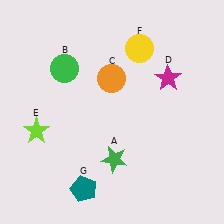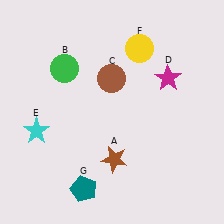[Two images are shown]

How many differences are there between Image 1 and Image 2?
There are 3 differences between the two images.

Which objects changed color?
A changed from green to brown. C changed from orange to brown. E changed from lime to cyan.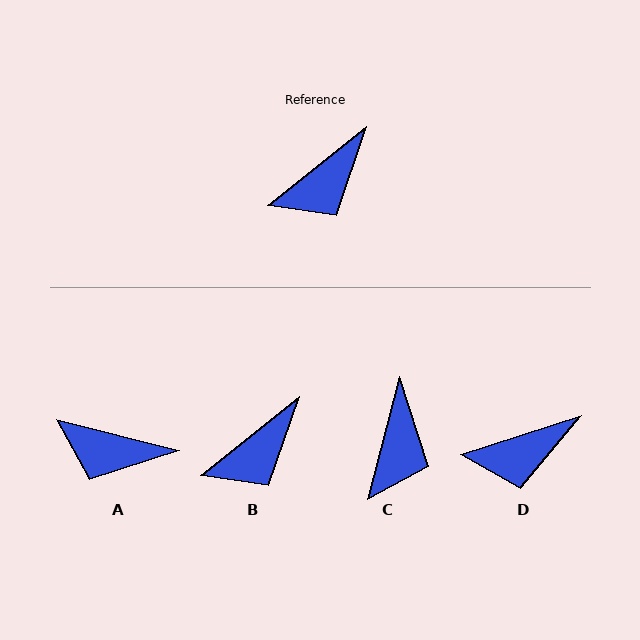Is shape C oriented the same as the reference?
No, it is off by about 37 degrees.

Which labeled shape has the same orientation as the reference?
B.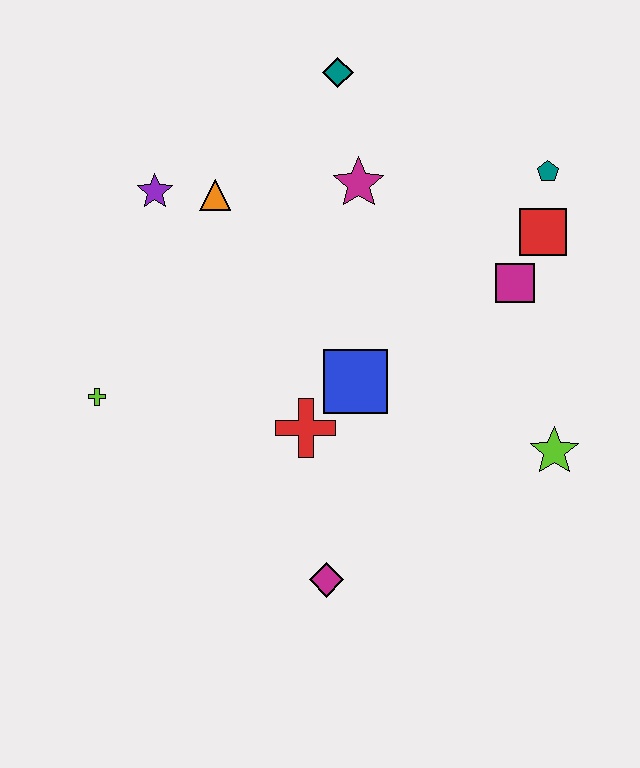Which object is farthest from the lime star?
The purple star is farthest from the lime star.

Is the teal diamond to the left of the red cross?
No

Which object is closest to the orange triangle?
The purple star is closest to the orange triangle.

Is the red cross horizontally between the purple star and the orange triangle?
No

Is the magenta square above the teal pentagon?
No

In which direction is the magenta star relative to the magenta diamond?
The magenta star is above the magenta diamond.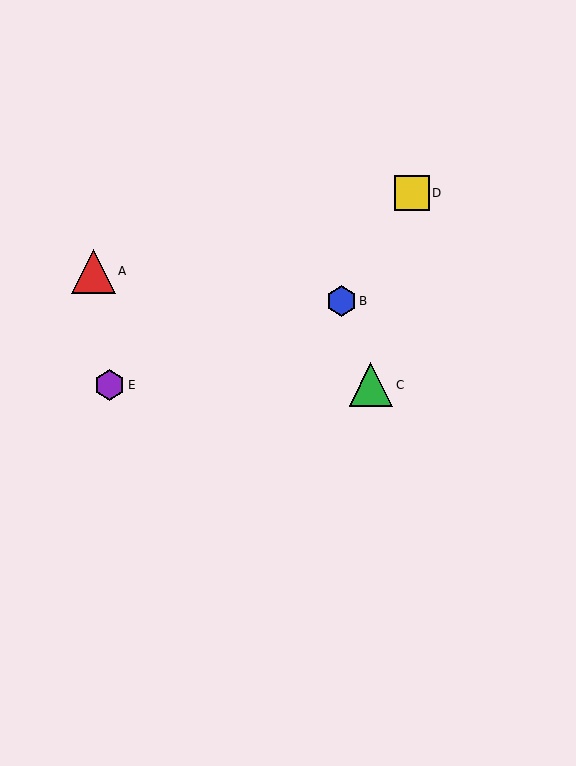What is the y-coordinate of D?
Object D is at y≈193.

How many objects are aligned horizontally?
2 objects (C, E) are aligned horizontally.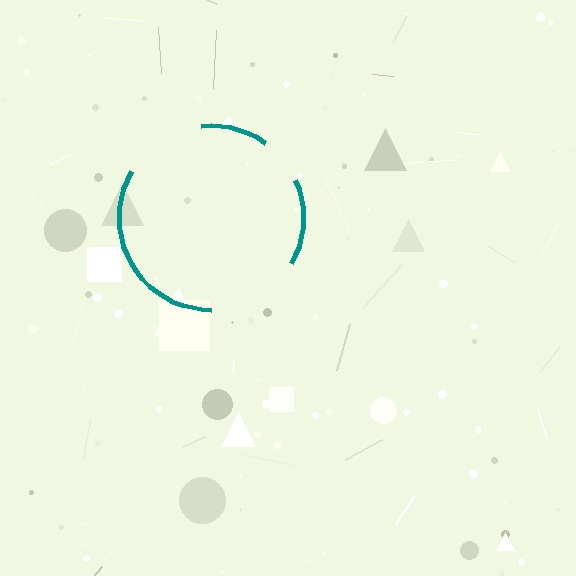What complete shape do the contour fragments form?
The contour fragments form a circle.